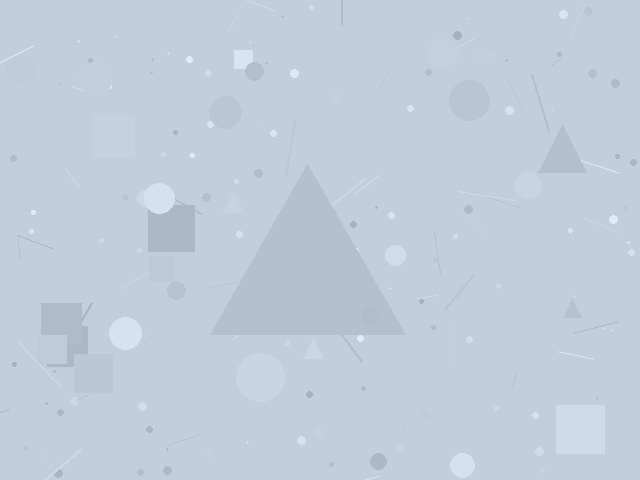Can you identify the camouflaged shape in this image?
The camouflaged shape is a triangle.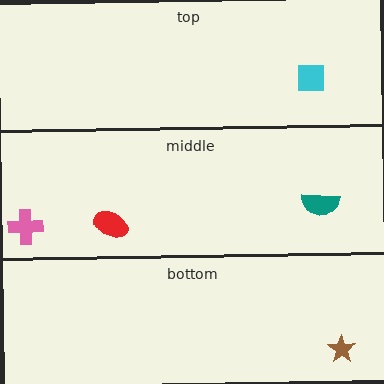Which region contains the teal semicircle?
The middle region.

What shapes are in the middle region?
The red ellipse, the pink cross, the teal semicircle.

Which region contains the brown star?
The bottom region.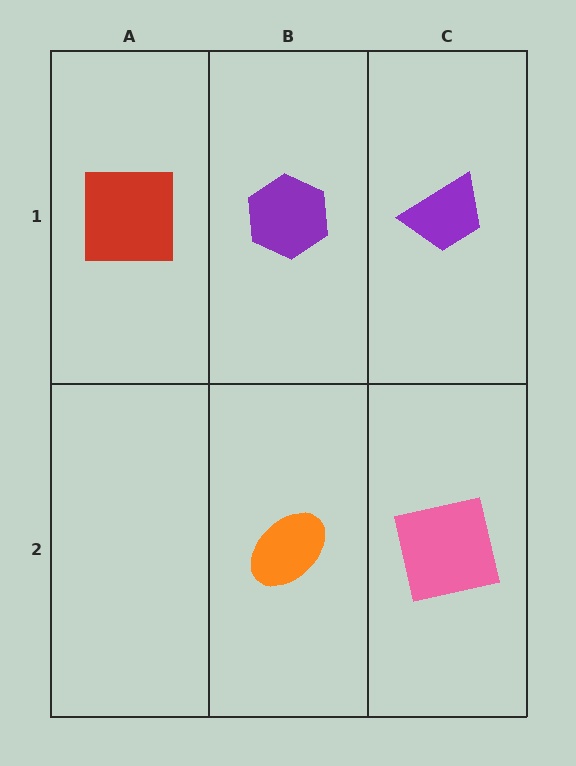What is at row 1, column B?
A purple hexagon.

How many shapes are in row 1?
3 shapes.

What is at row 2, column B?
An orange ellipse.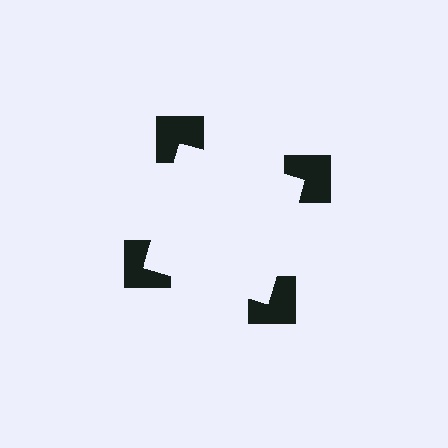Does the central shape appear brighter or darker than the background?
It typically appears slightly brighter than the background, even though no actual brightness change is drawn.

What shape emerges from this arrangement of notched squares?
An illusory square — its edges are inferred from the aligned wedge cuts in the notched squares, not physically drawn.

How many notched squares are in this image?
There are 4 — one at each vertex of the illusory square.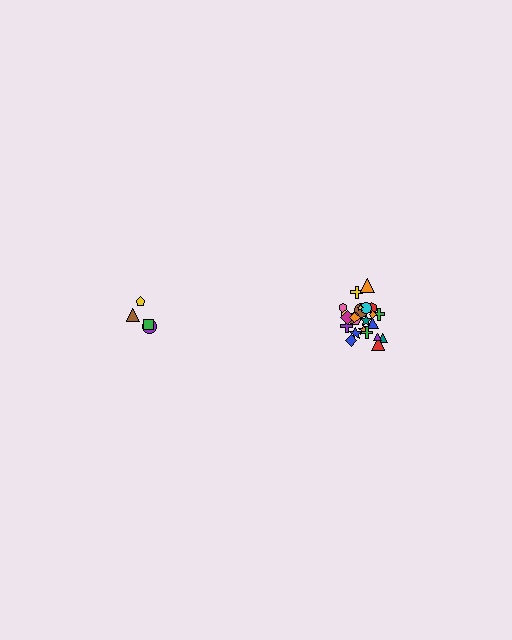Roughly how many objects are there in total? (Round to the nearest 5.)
Roughly 30 objects in total.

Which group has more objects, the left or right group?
The right group.